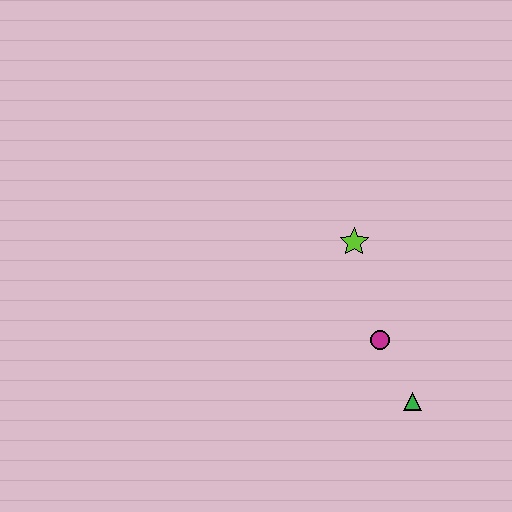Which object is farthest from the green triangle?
The lime star is farthest from the green triangle.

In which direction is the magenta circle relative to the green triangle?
The magenta circle is above the green triangle.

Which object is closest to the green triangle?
The magenta circle is closest to the green triangle.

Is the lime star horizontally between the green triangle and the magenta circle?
No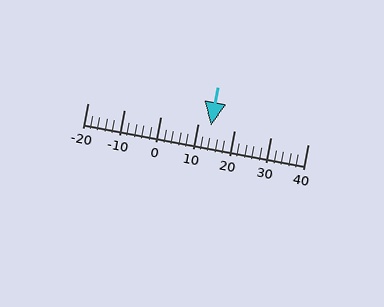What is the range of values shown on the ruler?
The ruler shows values from -20 to 40.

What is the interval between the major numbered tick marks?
The major tick marks are spaced 10 units apart.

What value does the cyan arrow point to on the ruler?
The cyan arrow points to approximately 14.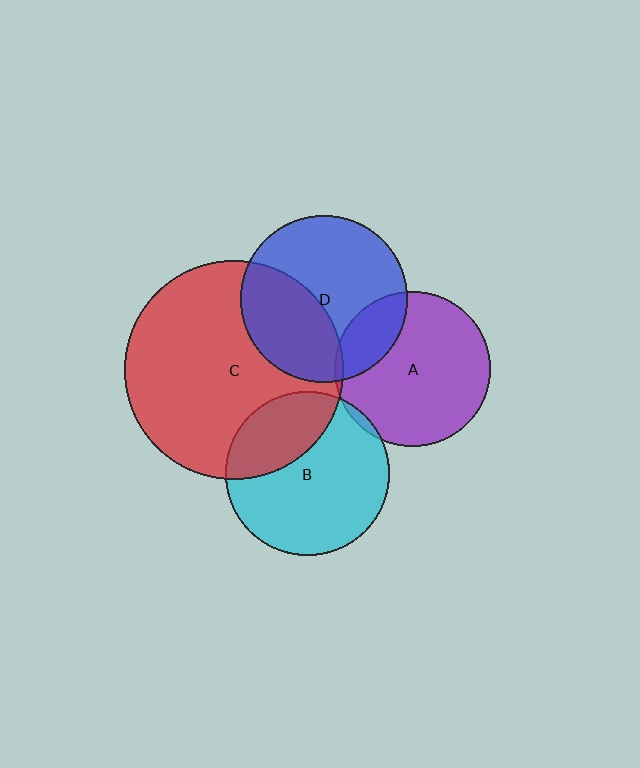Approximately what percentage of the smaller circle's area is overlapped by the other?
Approximately 30%.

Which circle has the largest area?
Circle C (red).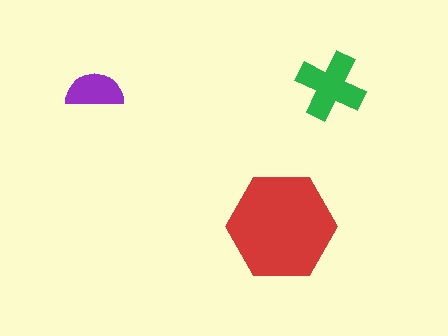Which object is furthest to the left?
The purple semicircle is leftmost.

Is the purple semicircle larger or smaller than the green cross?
Smaller.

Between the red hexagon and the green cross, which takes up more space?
The red hexagon.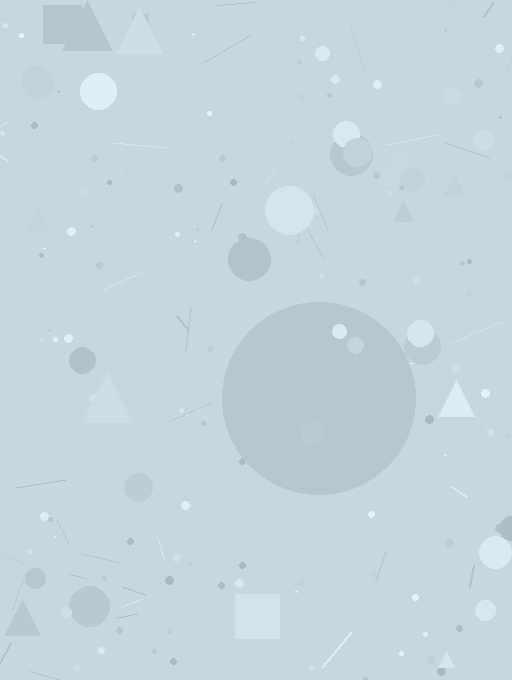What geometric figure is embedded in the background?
A circle is embedded in the background.